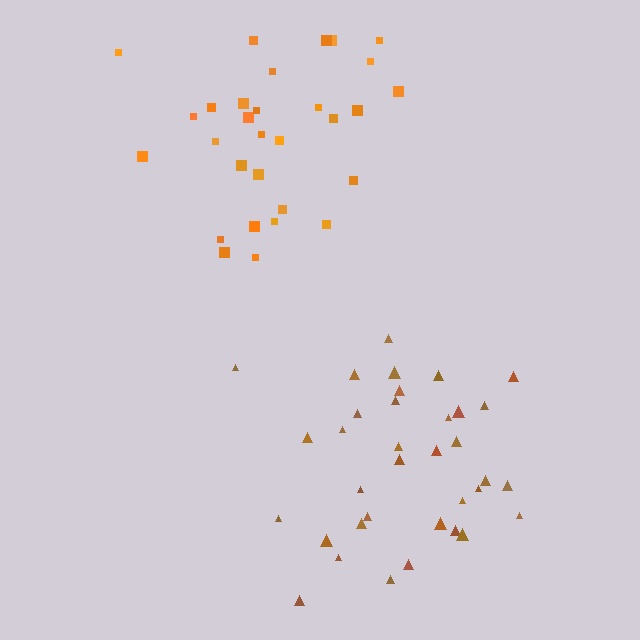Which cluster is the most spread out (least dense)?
Orange.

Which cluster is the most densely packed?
Brown.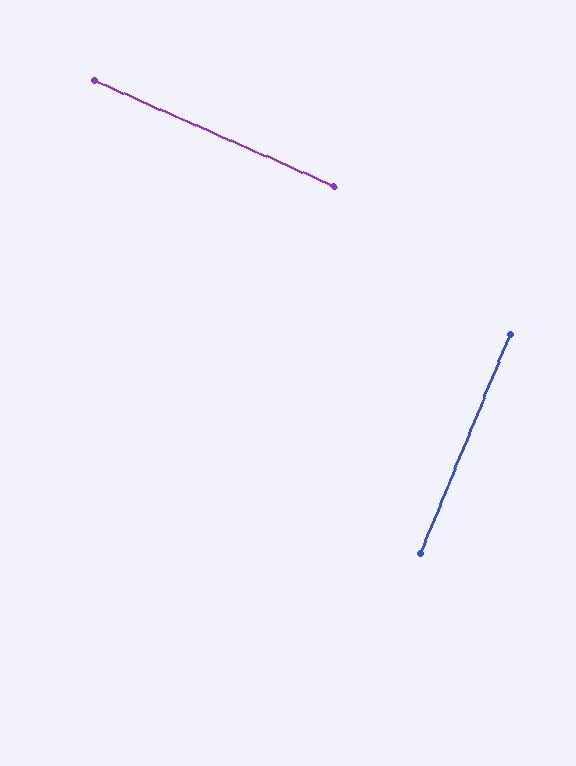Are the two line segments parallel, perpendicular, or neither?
Perpendicular — they meet at approximately 89°.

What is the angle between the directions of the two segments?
Approximately 89 degrees.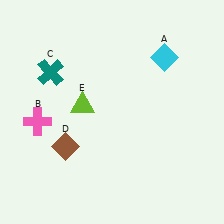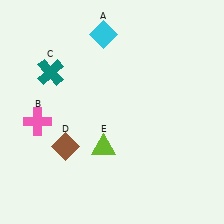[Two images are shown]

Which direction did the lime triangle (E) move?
The lime triangle (E) moved down.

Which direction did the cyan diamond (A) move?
The cyan diamond (A) moved left.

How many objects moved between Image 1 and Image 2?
2 objects moved between the two images.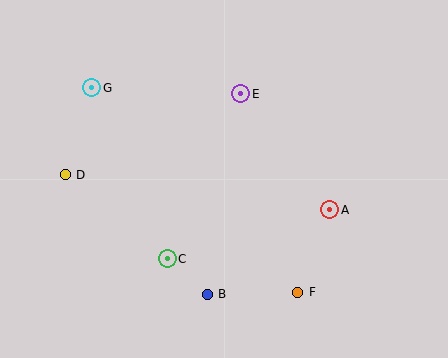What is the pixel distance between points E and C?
The distance between E and C is 181 pixels.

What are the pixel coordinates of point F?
Point F is at (298, 292).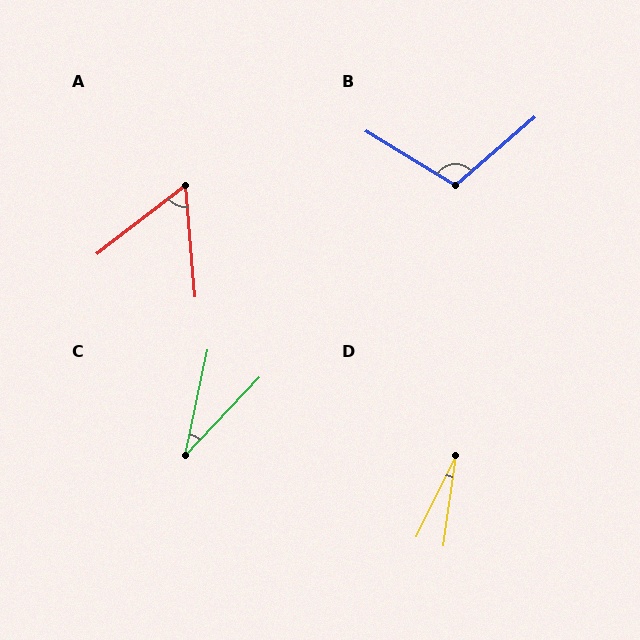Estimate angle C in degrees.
Approximately 32 degrees.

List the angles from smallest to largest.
D (18°), C (32°), A (57°), B (108°).